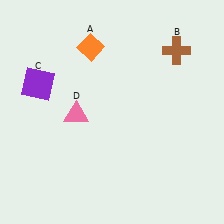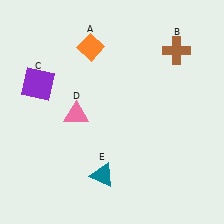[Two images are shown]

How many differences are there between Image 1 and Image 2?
There is 1 difference between the two images.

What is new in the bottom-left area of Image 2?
A teal triangle (E) was added in the bottom-left area of Image 2.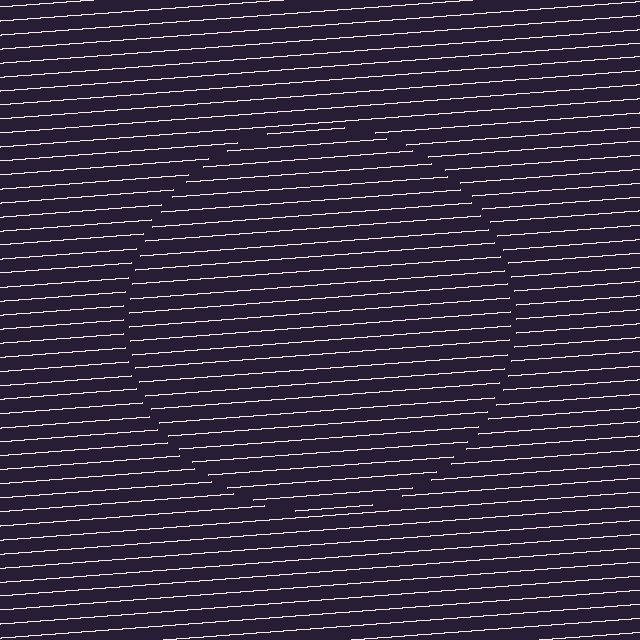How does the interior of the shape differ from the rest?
The interior of the shape contains the same grating, shifted by half a period — the contour is defined by the phase discontinuity where line-ends from the inner and outer gratings abut.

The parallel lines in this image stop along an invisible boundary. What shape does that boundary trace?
An illusory circle. The interior of the shape contains the same grating, shifted by half a period — the contour is defined by the phase discontinuity where line-ends from the inner and outer gratings abut.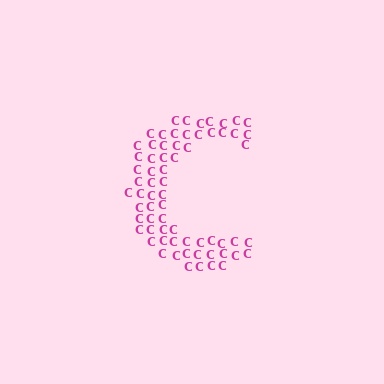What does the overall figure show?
The overall figure shows the letter C.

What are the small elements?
The small elements are letter C's.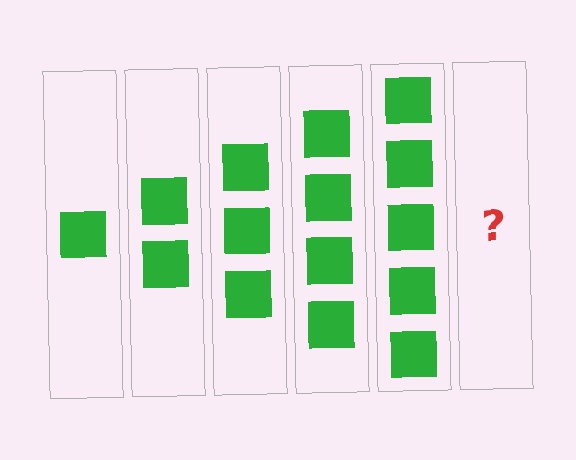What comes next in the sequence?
The next element should be 6 squares.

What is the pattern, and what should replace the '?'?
The pattern is that each step adds one more square. The '?' should be 6 squares.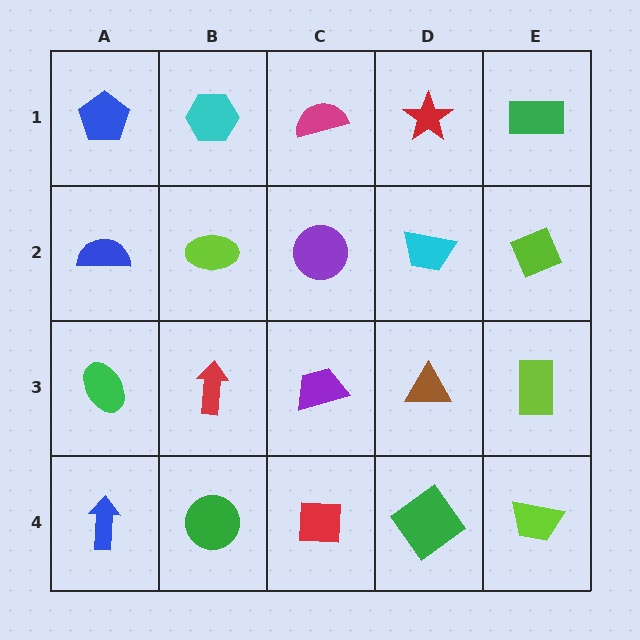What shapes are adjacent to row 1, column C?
A purple circle (row 2, column C), a cyan hexagon (row 1, column B), a red star (row 1, column D).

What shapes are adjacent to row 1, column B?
A lime ellipse (row 2, column B), a blue pentagon (row 1, column A), a magenta semicircle (row 1, column C).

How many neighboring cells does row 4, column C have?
3.